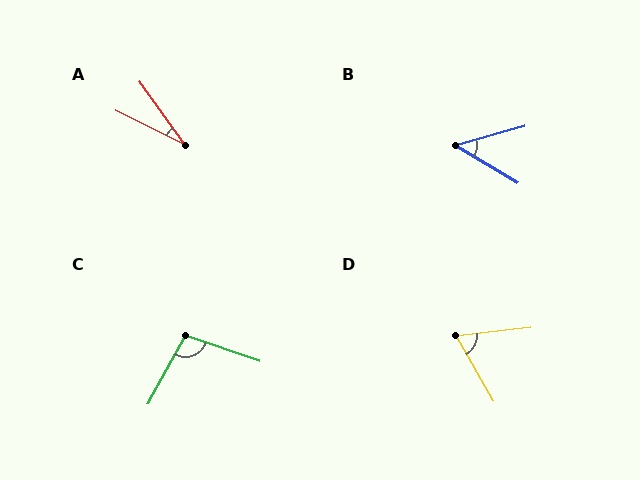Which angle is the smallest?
A, at approximately 28 degrees.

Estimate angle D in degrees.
Approximately 66 degrees.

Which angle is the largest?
C, at approximately 100 degrees.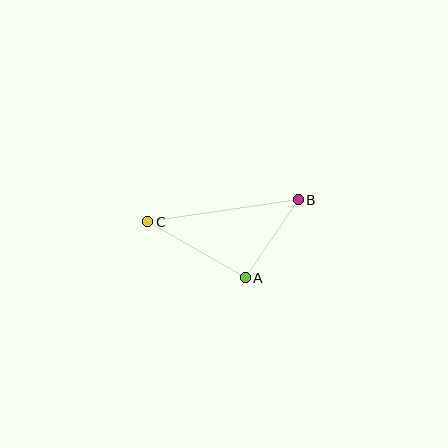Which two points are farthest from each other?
Points B and C are farthest from each other.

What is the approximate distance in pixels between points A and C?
The distance between A and C is approximately 113 pixels.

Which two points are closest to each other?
Points A and B are closest to each other.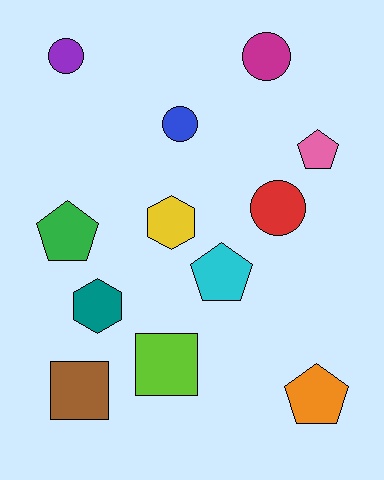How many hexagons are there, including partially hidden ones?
There are 2 hexagons.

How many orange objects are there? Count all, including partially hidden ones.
There is 1 orange object.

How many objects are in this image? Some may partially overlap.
There are 12 objects.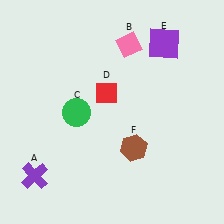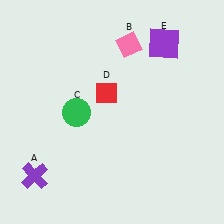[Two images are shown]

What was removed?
The brown hexagon (F) was removed in Image 2.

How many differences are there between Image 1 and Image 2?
There is 1 difference between the two images.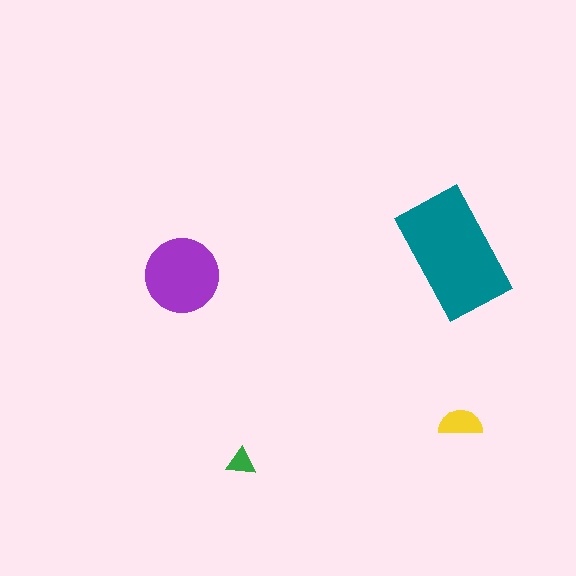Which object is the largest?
The teal rectangle.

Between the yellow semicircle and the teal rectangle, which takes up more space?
The teal rectangle.